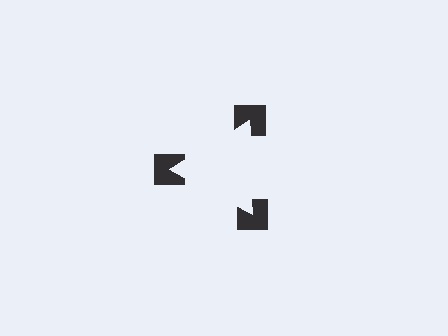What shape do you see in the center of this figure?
An illusory triangle — its edges are inferred from the aligned wedge cuts in the notched squares, not physically drawn.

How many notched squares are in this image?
There are 3 — one at each vertex of the illusory triangle.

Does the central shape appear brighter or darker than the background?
It typically appears slightly brighter than the background, even though no actual brightness change is drawn.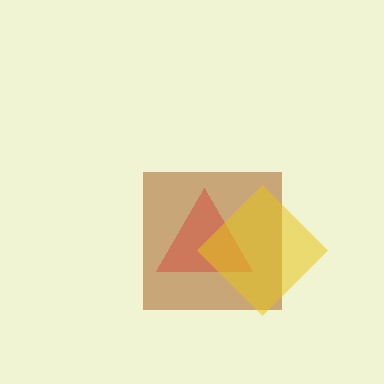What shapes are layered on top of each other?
The layered shapes are: a brown square, a red triangle, a yellow diamond.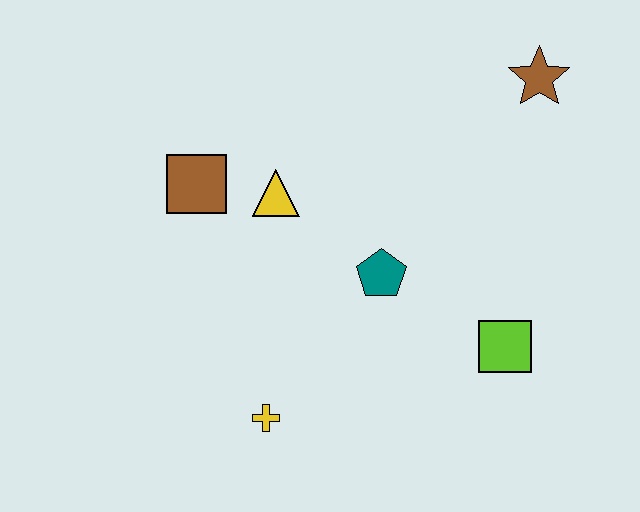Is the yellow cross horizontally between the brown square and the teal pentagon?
Yes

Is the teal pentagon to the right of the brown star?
No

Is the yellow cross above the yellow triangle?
No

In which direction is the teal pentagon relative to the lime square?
The teal pentagon is to the left of the lime square.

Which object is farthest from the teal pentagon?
The brown star is farthest from the teal pentagon.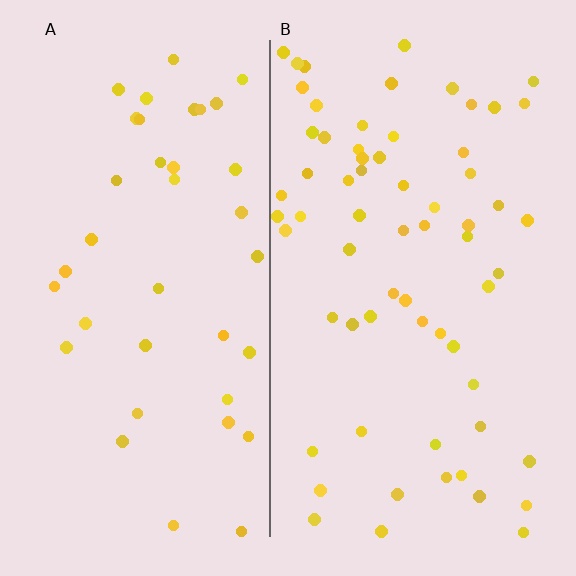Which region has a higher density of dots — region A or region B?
B (the right).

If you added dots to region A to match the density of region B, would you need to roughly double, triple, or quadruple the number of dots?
Approximately double.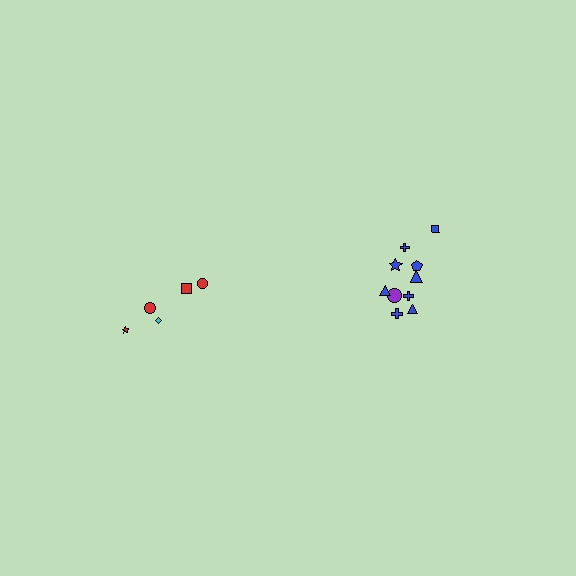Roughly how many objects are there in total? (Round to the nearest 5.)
Roughly 15 objects in total.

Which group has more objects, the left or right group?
The right group.